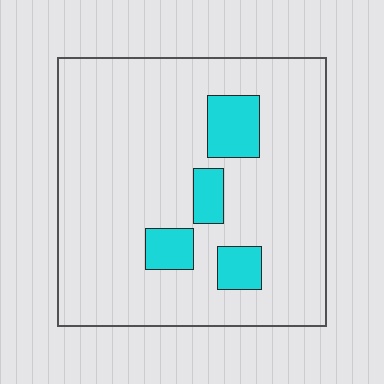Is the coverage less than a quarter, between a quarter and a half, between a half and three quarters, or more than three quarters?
Less than a quarter.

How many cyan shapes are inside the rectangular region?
4.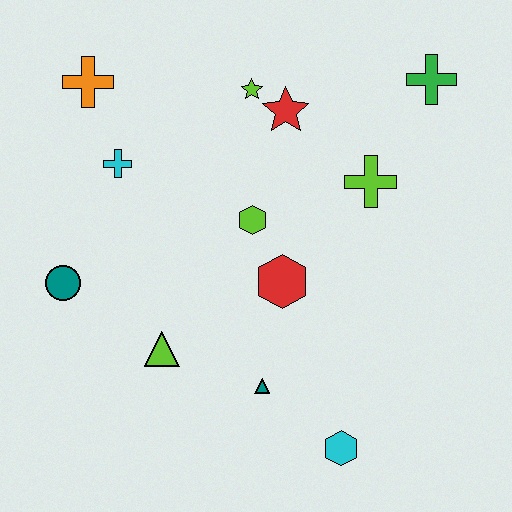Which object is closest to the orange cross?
The cyan cross is closest to the orange cross.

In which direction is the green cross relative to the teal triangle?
The green cross is above the teal triangle.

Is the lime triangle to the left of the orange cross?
No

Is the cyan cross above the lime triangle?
Yes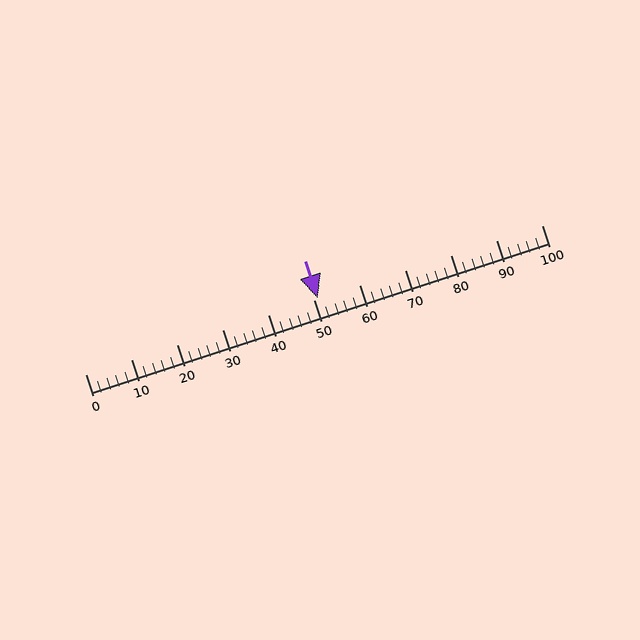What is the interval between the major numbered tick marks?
The major tick marks are spaced 10 units apart.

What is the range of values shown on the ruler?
The ruler shows values from 0 to 100.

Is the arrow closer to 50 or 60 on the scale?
The arrow is closer to 50.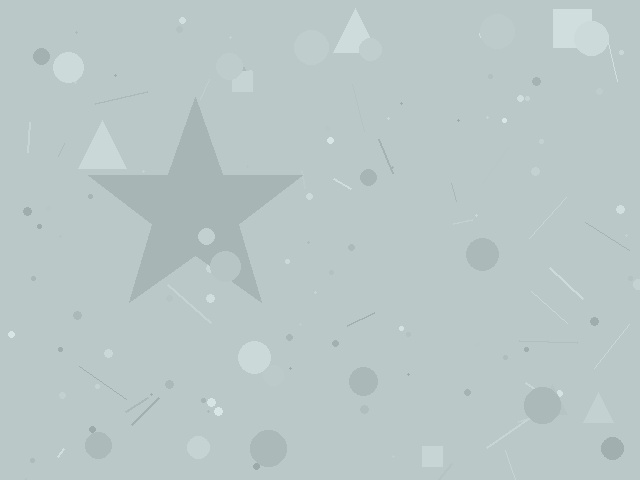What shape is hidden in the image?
A star is hidden in the image.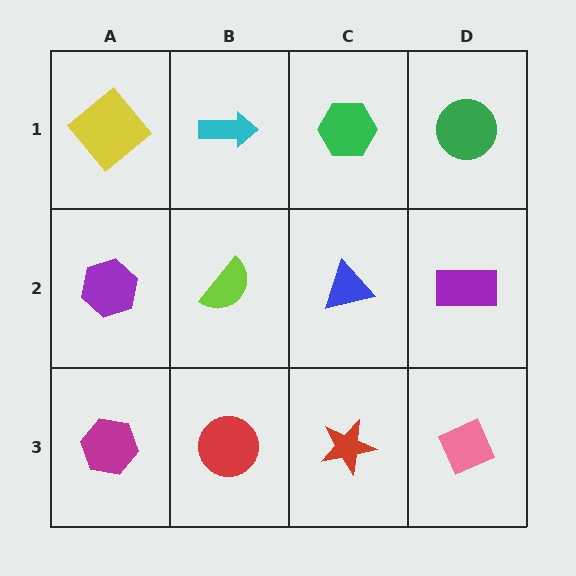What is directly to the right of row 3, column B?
A red star.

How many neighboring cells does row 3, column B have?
3.